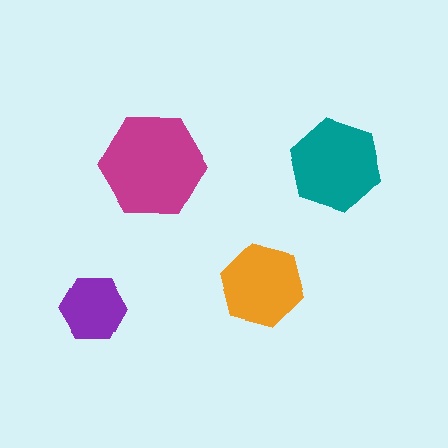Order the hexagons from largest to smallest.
the magenta one, the teal one, the orange one, the purple one.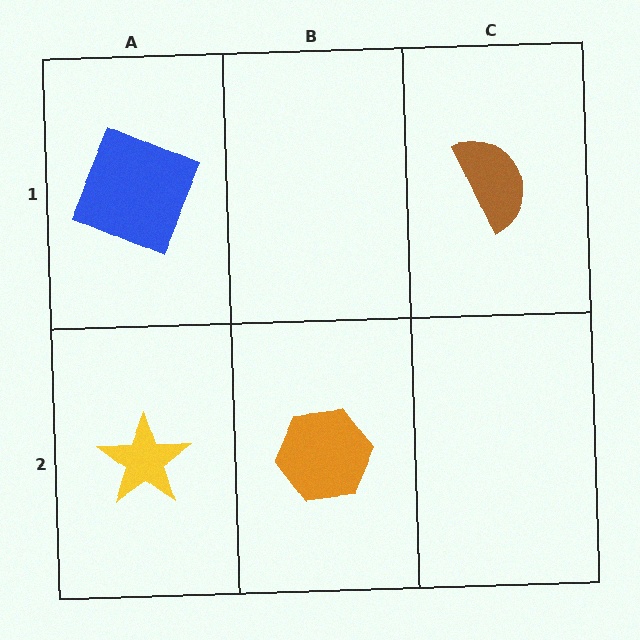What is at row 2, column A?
A yellow star.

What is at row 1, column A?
A blue square.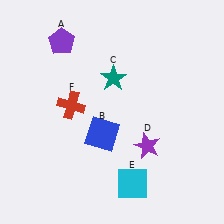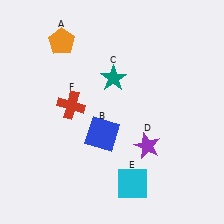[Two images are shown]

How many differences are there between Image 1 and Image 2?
There is 1 difference between the two images.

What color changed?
The pentagon (A) changed from purple in Image 1 to orange in Image 2.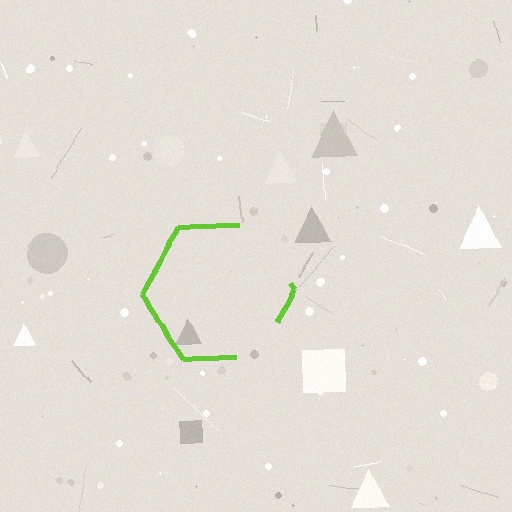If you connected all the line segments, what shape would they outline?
They would outline a hexagon.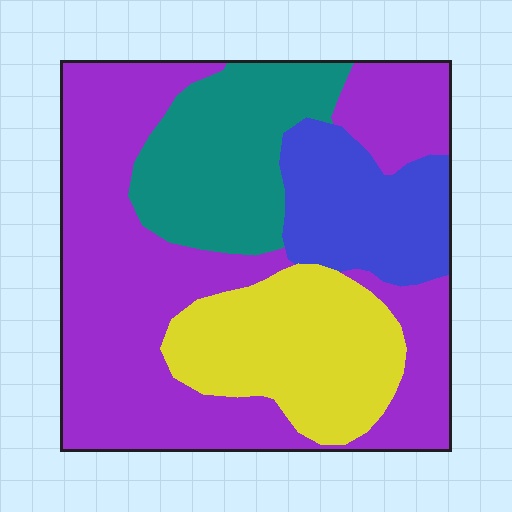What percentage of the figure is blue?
Blue covers about 15% of the figure.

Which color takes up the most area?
Purple, at roughly 50%.